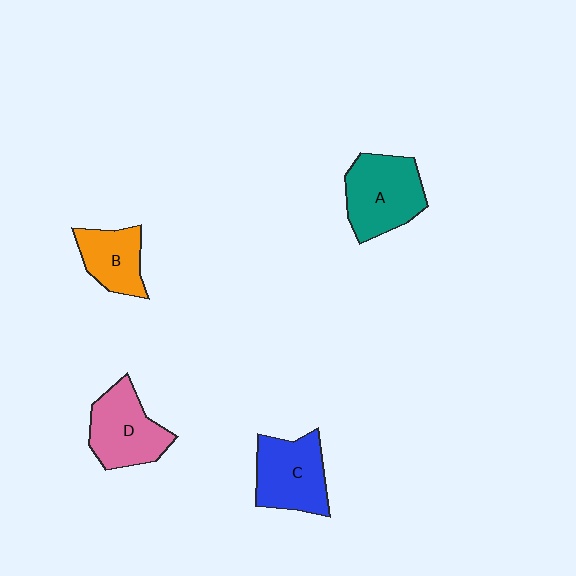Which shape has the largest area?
Shape A (teal).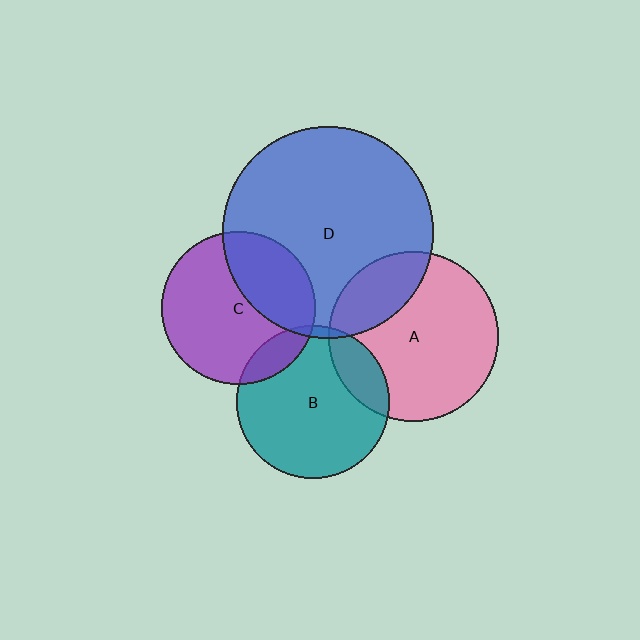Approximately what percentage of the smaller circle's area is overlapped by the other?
Approximately 10%.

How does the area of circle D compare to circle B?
Approximately 1.9 times.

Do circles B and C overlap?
Yes.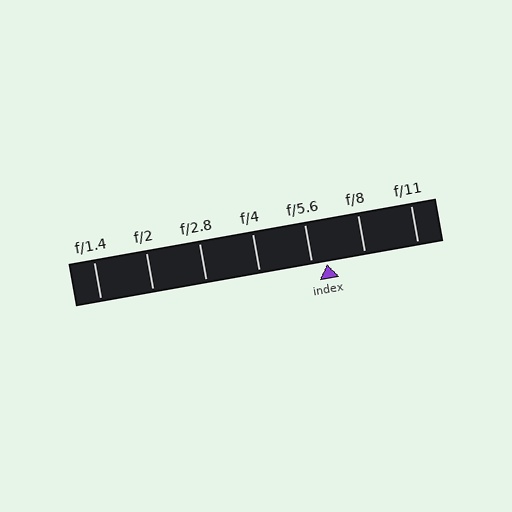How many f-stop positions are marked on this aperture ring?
There are 7 f-stop positions marked.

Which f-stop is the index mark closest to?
The index mark is closest to f/5.6.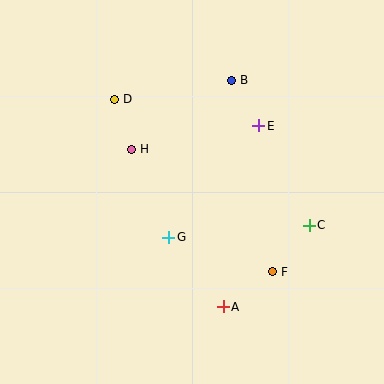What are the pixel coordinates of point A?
Point A is at (223, 307).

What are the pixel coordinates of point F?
Point F is at (273, 272).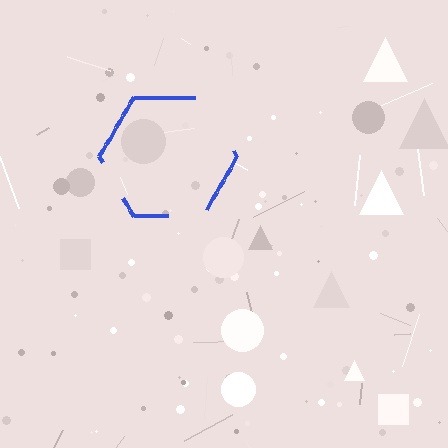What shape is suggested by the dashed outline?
The dashed outline suggests a hexagon.